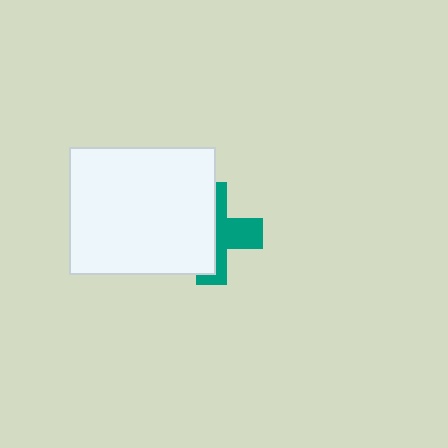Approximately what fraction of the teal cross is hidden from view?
Roughly 54% of the teal cross is hidden behind the white rectangle.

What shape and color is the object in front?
The object in front is a white rectangle.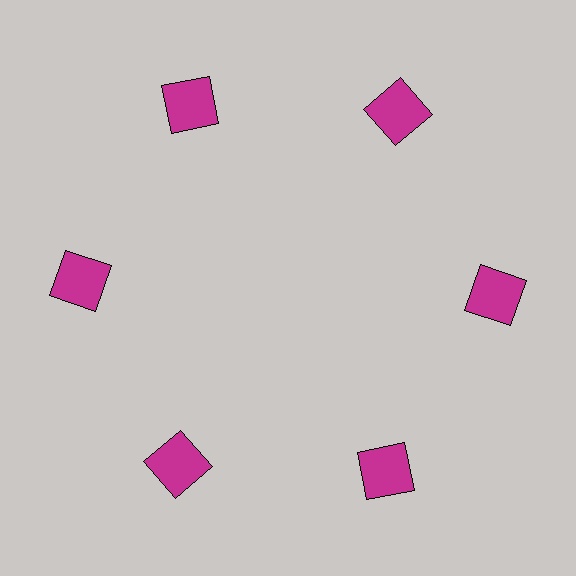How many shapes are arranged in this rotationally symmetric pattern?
There are 6 shapes, arranged in 6 groups of 1.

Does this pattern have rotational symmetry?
Yes, this pattern has 6-fold rotational symmetry. It looks the same after rotating 60 degrees around the center.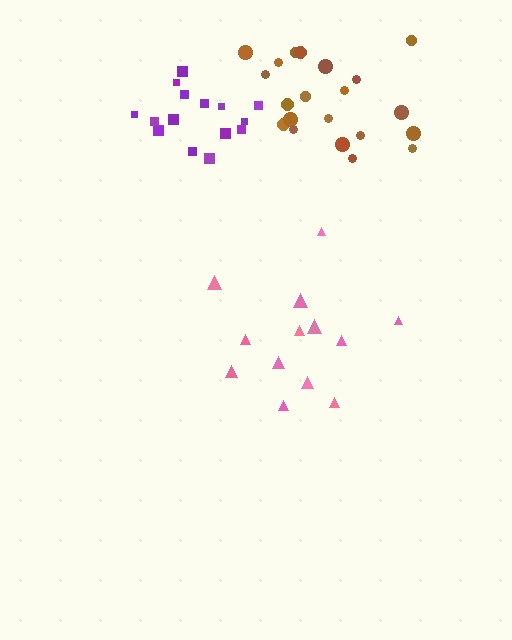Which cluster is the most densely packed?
Purple.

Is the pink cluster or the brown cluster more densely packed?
Brown.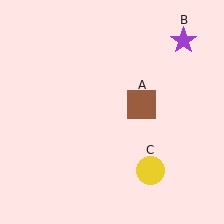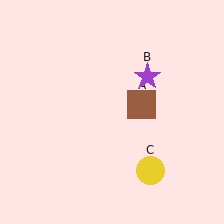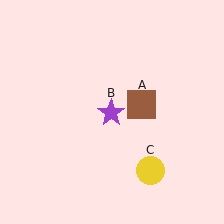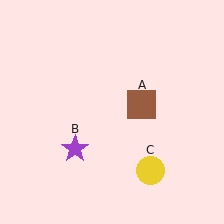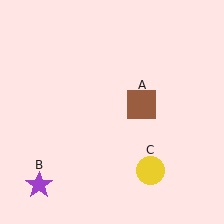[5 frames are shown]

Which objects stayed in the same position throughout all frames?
Brown square (object A) and yellow circle (object C) remained stationary.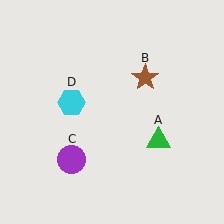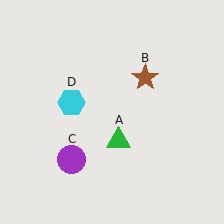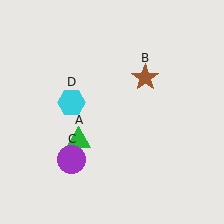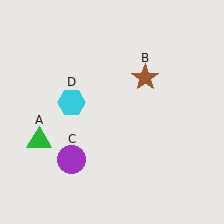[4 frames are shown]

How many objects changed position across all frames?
1 object changed position: green triangle (object A).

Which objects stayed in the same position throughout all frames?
Brown star (object B) and purple circle (object C) and cyan hexagon (object D) remained stationary.